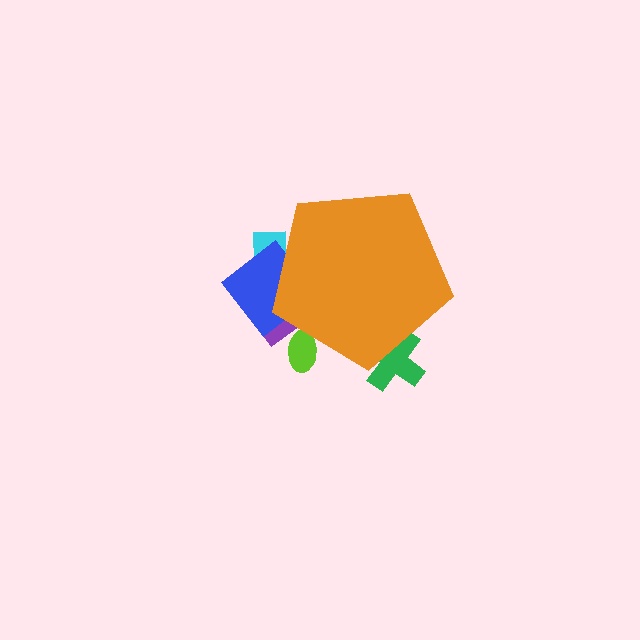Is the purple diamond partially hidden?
Yes, the purple diamond is partially hidden behind the orange pentagon.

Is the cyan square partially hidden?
Yes, the cyan square is partially hidden behind the orange pentagon.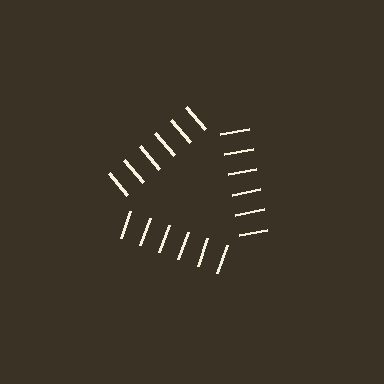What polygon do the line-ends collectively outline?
An illusory triangle — the line segments terminate on its edges but no continuous stroke is drawn.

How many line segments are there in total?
18 — 6 along each of the 3 edges.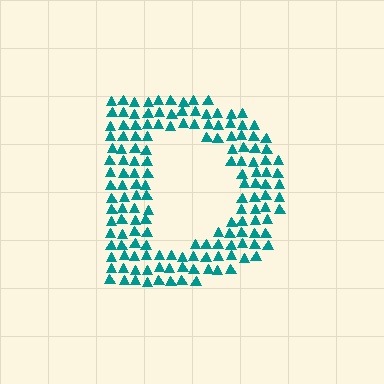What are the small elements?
The small elements are triangles.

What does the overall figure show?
The overall figure shows the letter D.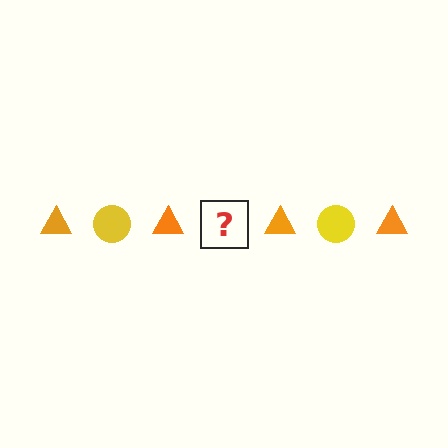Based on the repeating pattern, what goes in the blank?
The blank should be a yellow circle.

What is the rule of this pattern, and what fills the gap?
The rule is that the pattern alternates between orange triangle and yellow circle. The gap should be filled with a yellow circle.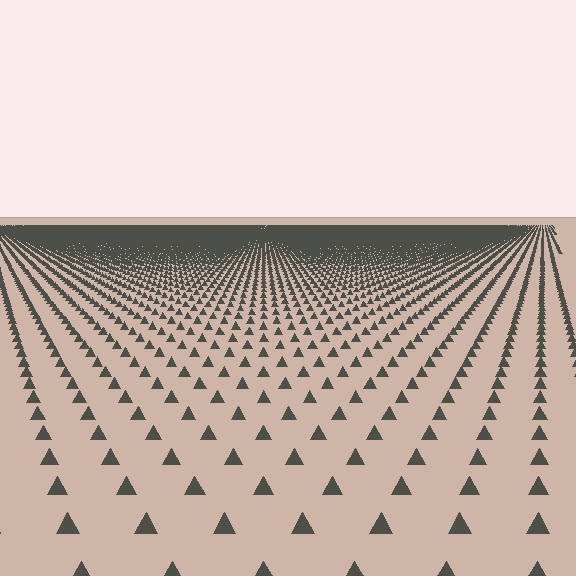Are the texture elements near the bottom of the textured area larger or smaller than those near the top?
Larger. Near the bottom, elements are closer to the viewer and appear at a bigger on-screen size.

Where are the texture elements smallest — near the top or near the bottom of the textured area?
Near the top.